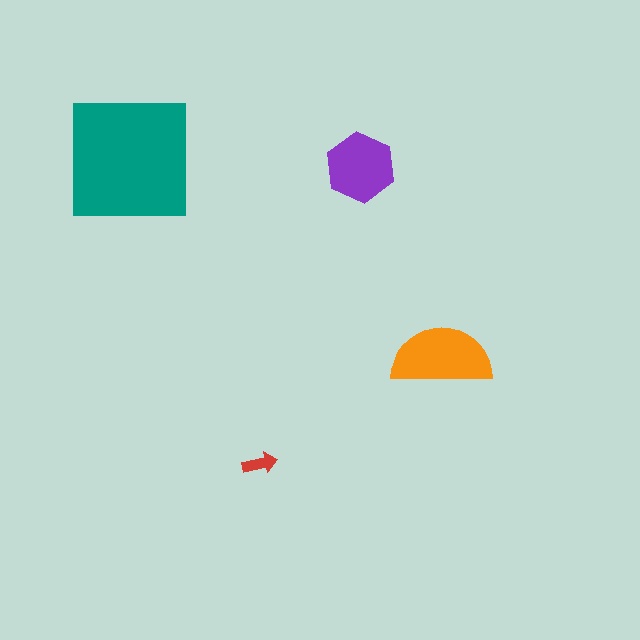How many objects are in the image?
There are 4 objects in the image.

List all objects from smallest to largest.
The red arrow, the purple hexagon, the orange semicircle, the teal square.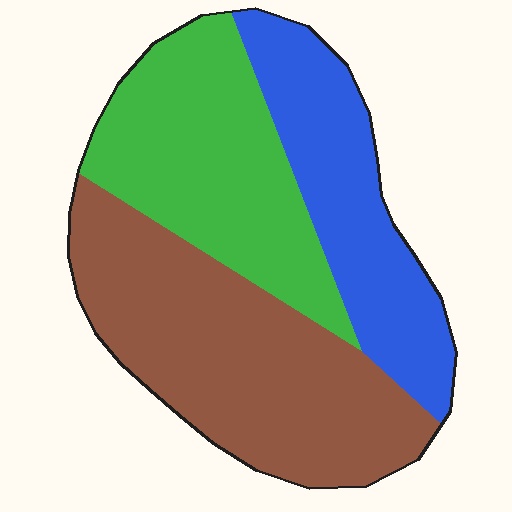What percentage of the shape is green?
Green takes up between a sixth and a third of the shape.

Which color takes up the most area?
Brown, at roughly 40%.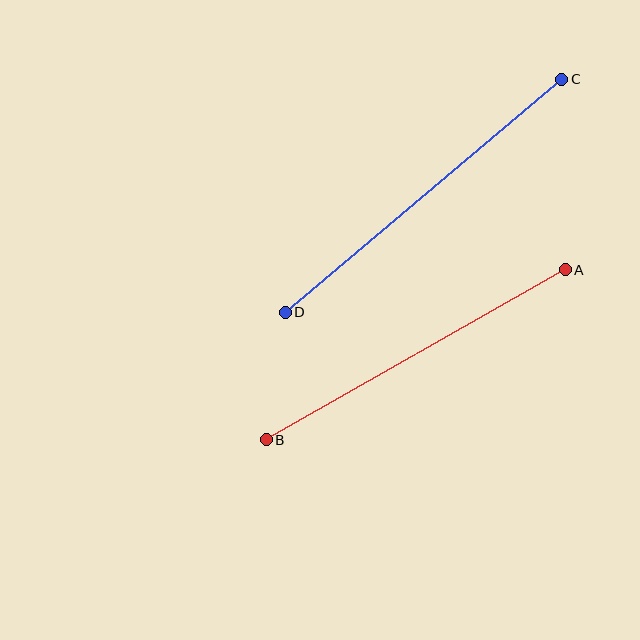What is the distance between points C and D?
The distance is approximately 361 pixels.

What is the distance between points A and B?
The distance is approximately 344 pixels.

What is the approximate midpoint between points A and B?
The midpoint is at approximately (416, 355) pixels.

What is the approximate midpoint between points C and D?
The midpoint is at approximately (424, 196) pixels.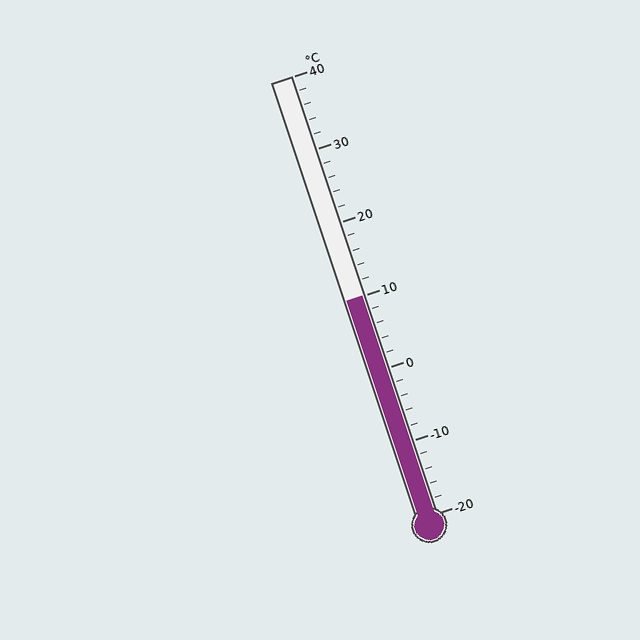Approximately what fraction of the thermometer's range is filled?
The thermometer is filled to approximately 50% of its range.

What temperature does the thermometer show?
The thermometer shows approximately 10°C.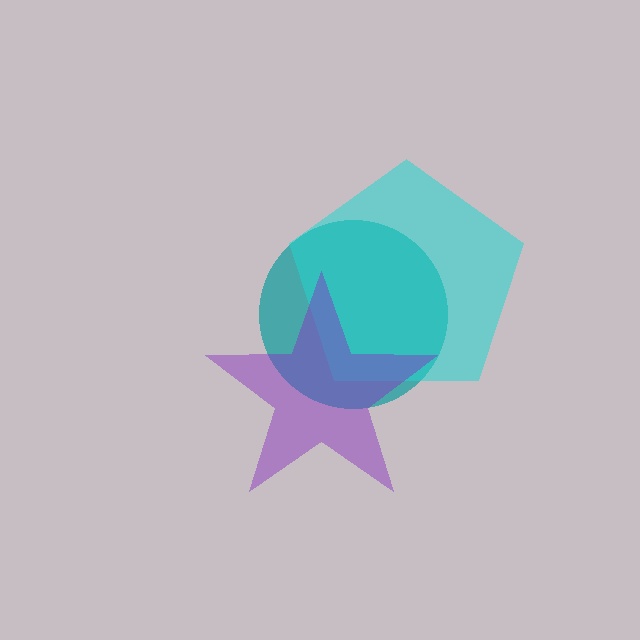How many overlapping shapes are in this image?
There are 3 overlapping shapes in the image.